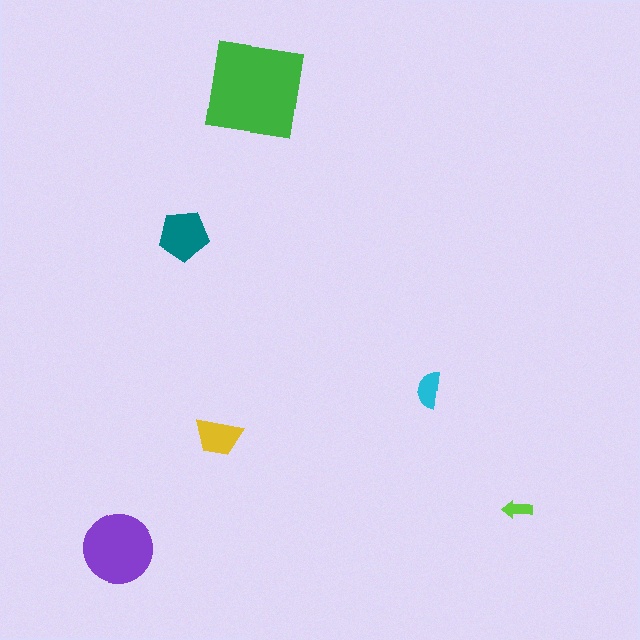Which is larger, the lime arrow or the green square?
The green square.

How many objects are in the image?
There are 6 objects in the image.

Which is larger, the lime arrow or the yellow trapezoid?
The yellow trapezoid.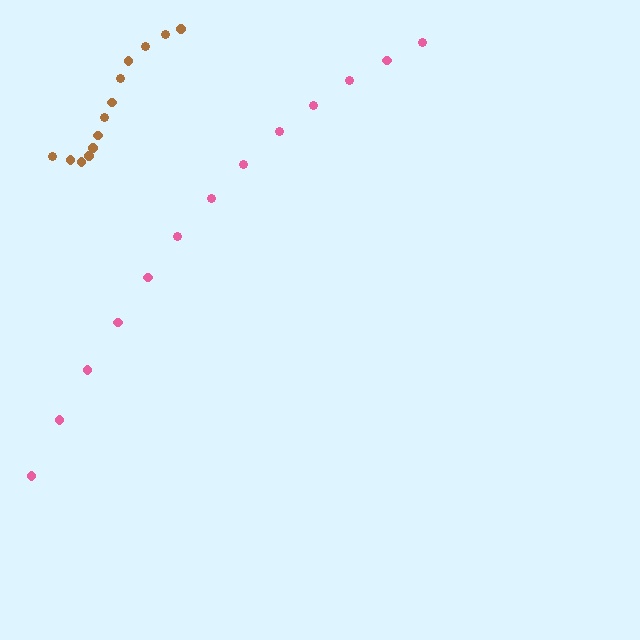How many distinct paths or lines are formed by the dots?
There are 2 distinct paths.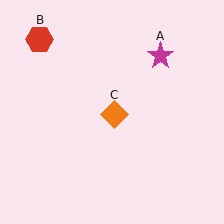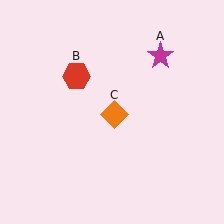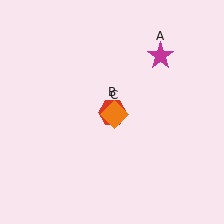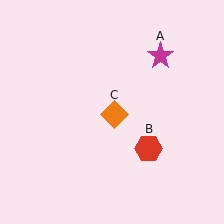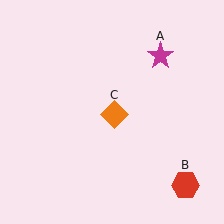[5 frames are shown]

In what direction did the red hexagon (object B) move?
The red hexagon (object B) moved down and to the right.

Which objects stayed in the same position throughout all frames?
Magenta star (object A) and orange diamond (object C) remained stationary.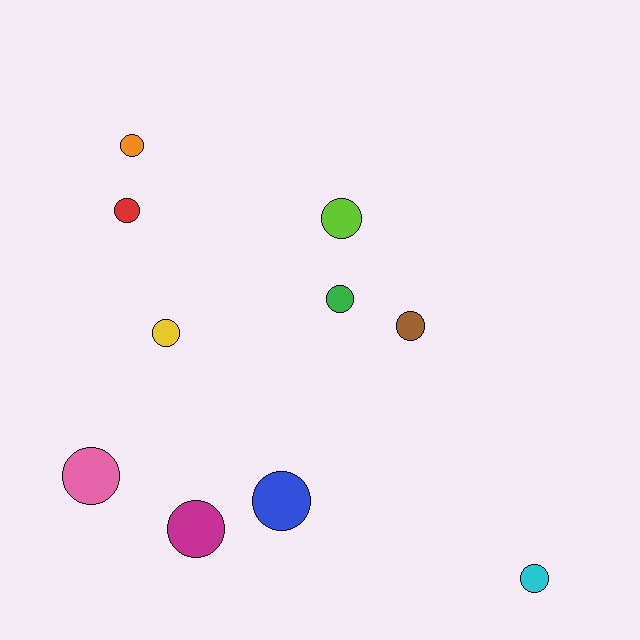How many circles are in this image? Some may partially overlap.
There are 10 circles.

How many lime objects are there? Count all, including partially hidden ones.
There is 1 lime object.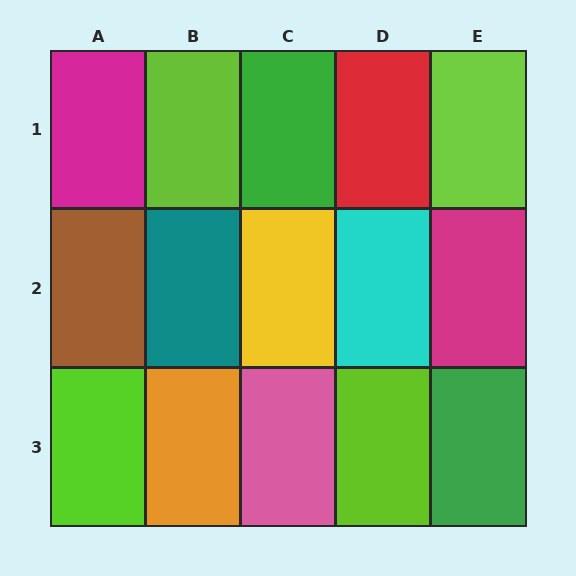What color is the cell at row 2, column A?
Brown.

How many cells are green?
2 cells are green.